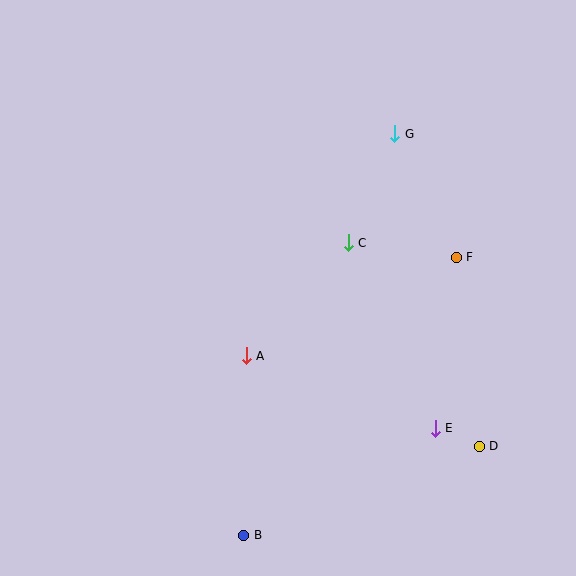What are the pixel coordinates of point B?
Point B is at (244, 535).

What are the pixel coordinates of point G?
Point G is at (395, 134).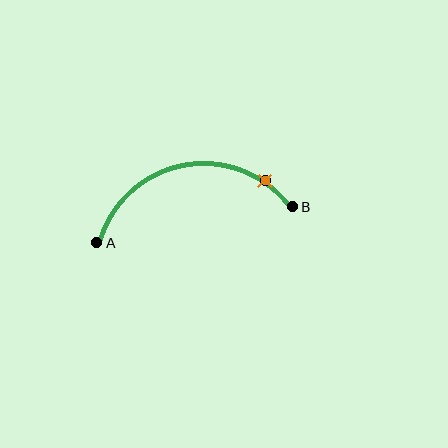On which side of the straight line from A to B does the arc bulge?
The arc bulges above the straight line connecting A and B.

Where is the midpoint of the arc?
The arc midpoint is the point on the curve farthest from the straight line joining A and B. It sits above that line.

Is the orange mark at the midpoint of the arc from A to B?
No. The orange mark lies on the arc but is closer to endpoint B. The arc midpoint would be at the point on the curve equidistant along the arc from both A and B.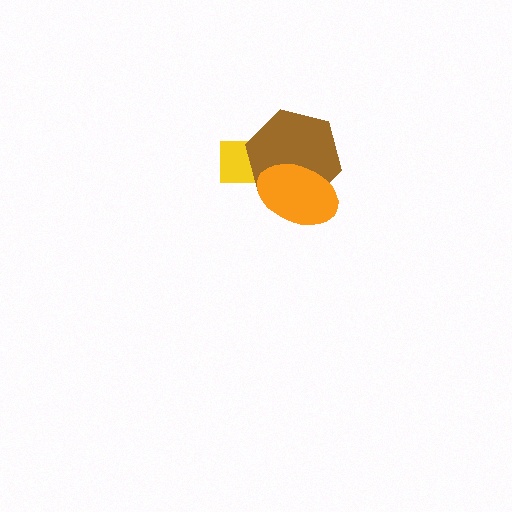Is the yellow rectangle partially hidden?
Yes, it is partially covered by another shape.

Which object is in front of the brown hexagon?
The orange ellipse is in front of the brown hexagon.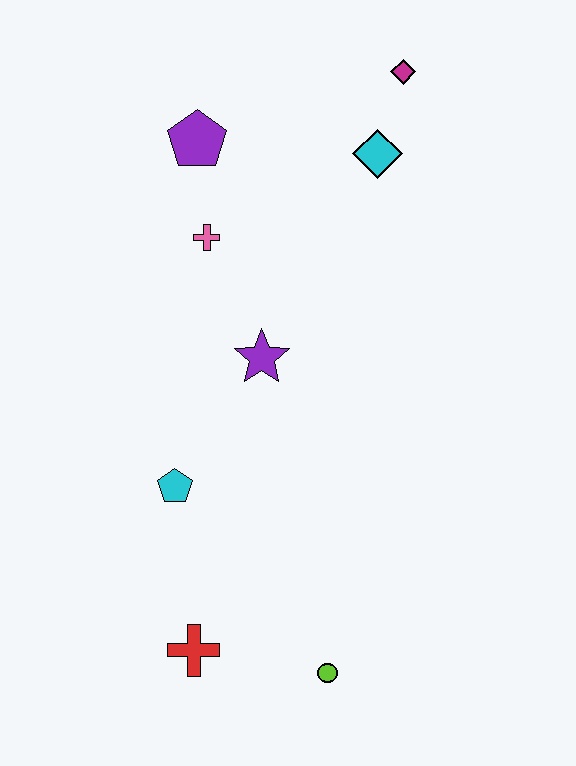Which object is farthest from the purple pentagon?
The lime circle is farthest from the purple pentagon.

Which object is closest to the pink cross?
The purple pentagon is closest to the pink cross.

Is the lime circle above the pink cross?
No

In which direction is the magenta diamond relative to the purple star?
The magenta diamond is above the purple star.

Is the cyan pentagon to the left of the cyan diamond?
Yes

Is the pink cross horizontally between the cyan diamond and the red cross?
Yes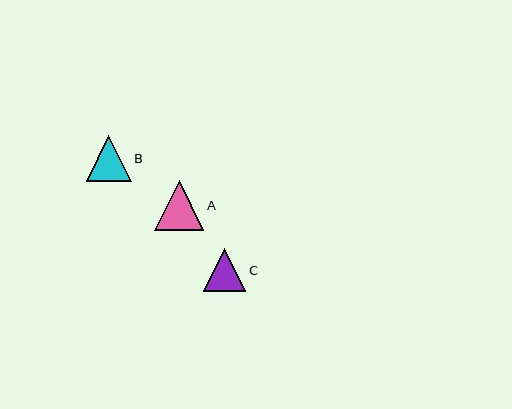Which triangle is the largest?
Triangle A is the largest with a size of approximately 49 pixels.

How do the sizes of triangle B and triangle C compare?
Triangle B and triangle C are approximately the same size.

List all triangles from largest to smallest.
From largest to smallest: A, B, C.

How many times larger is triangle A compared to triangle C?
Triangle A is approximately 1.2 times the size of triangle C.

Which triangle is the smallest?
Triangle C is the smallest with a size of approximately 42 pixels.